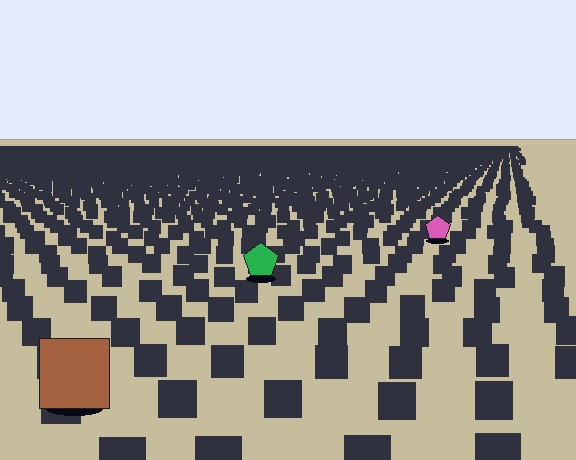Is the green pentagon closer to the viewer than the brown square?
No. The brown square is closer — you can tell from the texture gradient: the ground texture is coarser near it.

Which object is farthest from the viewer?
The pink pentagon is farthest from the viewer. It appears smaller and the ground texture around it is denser.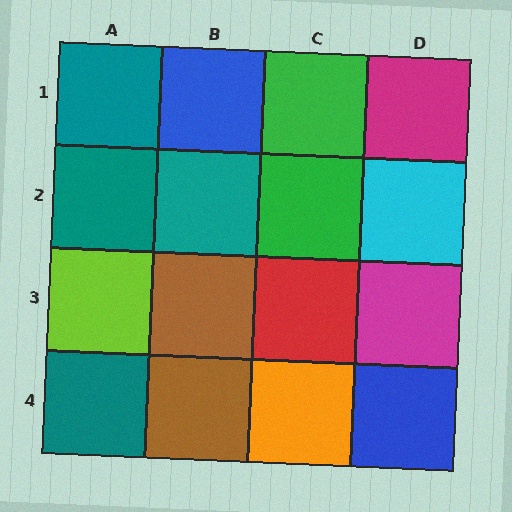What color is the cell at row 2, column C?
Green.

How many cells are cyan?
1 cell is cyan.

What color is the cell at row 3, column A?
Lime.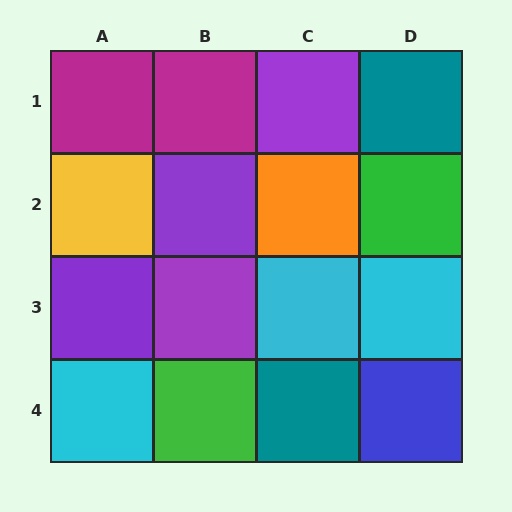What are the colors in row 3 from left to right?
Purple, purple, cyan, cyan.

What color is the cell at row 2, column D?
Green.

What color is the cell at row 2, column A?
Yellow.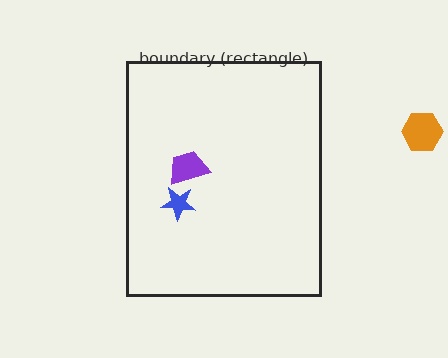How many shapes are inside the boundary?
2 inside, 1 outside.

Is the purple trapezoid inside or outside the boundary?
Inside.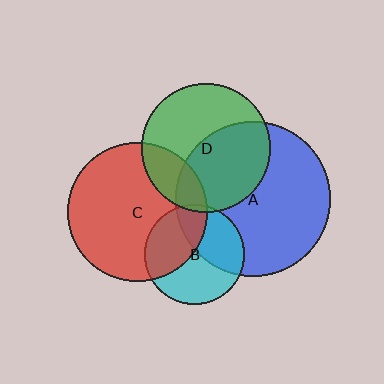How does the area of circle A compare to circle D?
Approximately 1.5 times.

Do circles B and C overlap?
Yes.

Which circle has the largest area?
Circle A (blue).